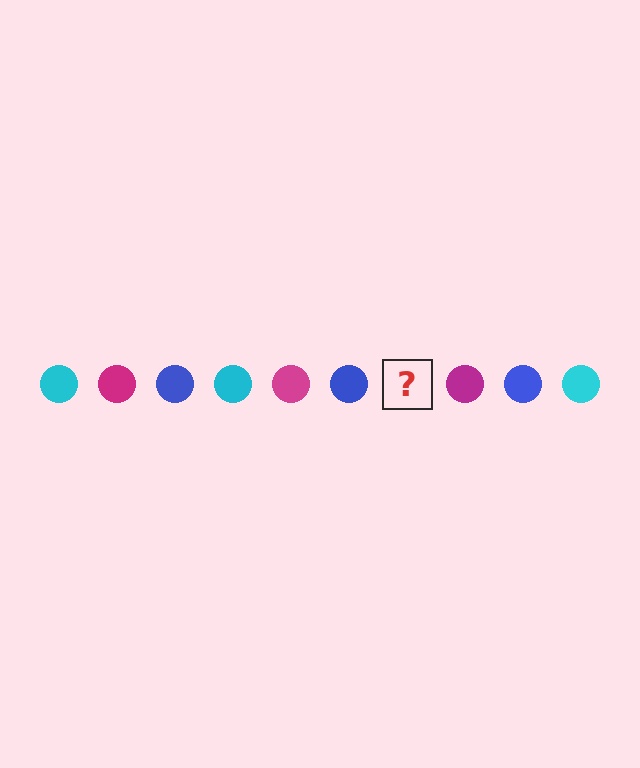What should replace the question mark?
The question mark should be replaced with a cyan circle.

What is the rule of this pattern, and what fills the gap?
The rule is that the pattern cycles through cyan, magenta, blue circles. The gap should be filled with a cyan circle.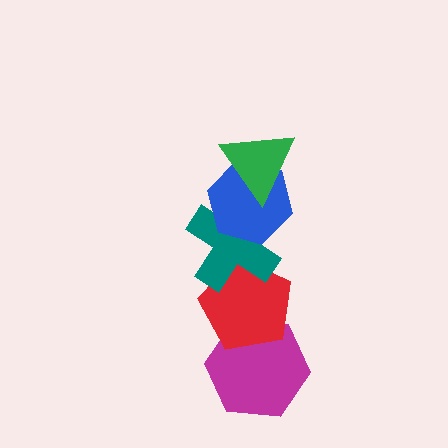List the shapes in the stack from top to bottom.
From top to bottom: the green triangle, the blue hexagon, the teal cross, the red pentagon, the magenta hexagon.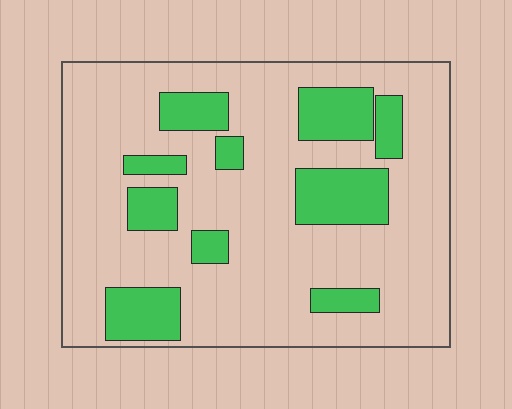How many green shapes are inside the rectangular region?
10.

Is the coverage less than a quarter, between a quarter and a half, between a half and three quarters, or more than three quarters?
Less than a quarter.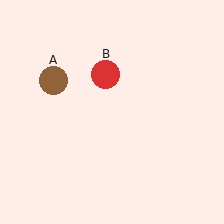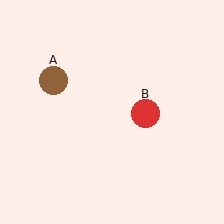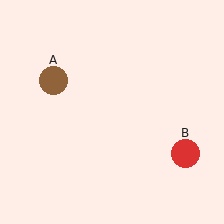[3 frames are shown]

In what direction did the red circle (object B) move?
The red circle (object B) moved down and to the right.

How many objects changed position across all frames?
1 object changed position: red circle (object B).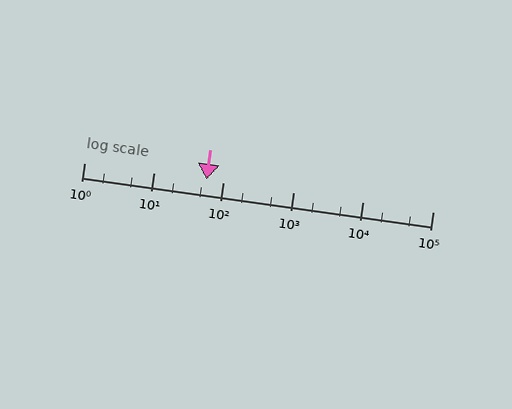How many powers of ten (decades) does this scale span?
The scale spans 5 decades, from 1 to 100000.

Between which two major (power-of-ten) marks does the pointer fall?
The pointer is between 10 and 100.